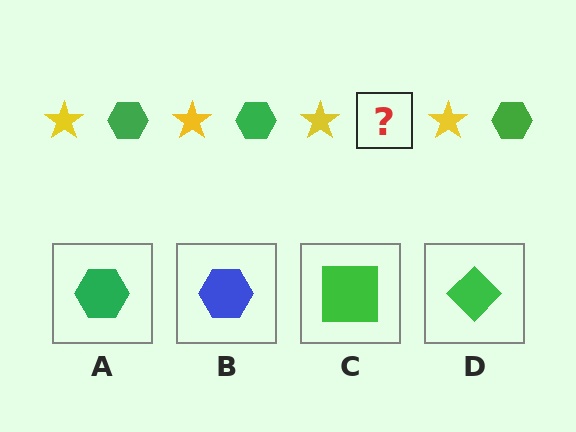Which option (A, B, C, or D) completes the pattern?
A.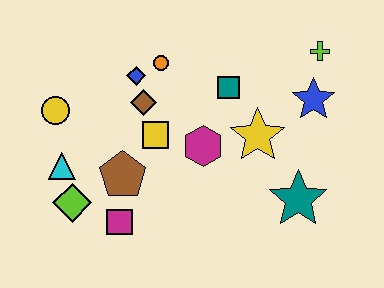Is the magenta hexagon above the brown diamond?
No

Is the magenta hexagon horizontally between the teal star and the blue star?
No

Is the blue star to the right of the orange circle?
Yes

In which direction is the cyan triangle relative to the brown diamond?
The cyan triangle is to the left of the brown diamond.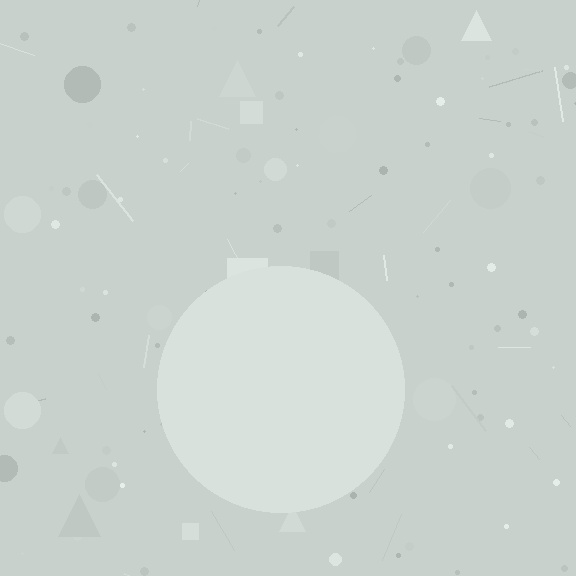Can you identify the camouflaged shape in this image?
The camouflaged shape is a circle.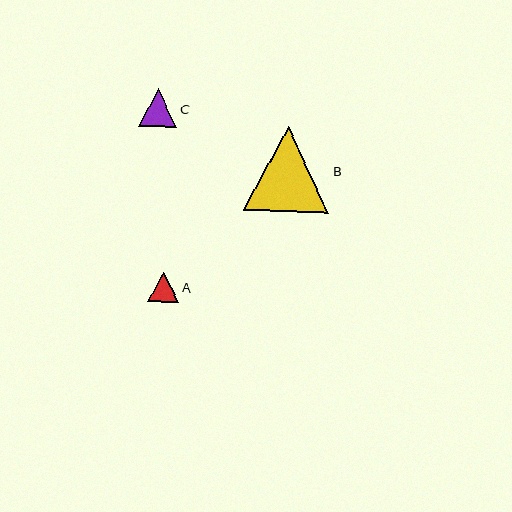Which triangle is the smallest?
Triangle A is the smallest with a size of approximately 31 pixels.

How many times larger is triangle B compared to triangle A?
Triangle B is approximately 2.8 times the size of triangle A.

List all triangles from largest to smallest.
From largest to smallest: B, C, A.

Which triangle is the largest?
Triangle B is the largest with a size of approximately 86 pixels.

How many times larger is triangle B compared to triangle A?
Triangle B is approximately 2.8 times the size of triangle A.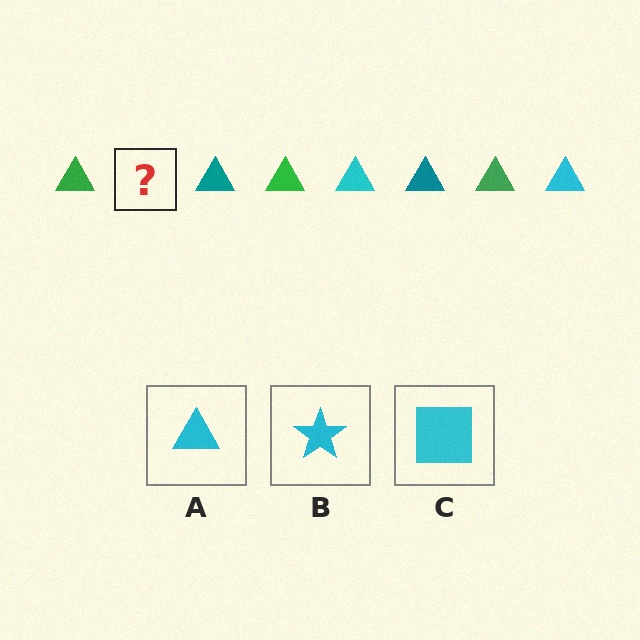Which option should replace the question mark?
Option A.